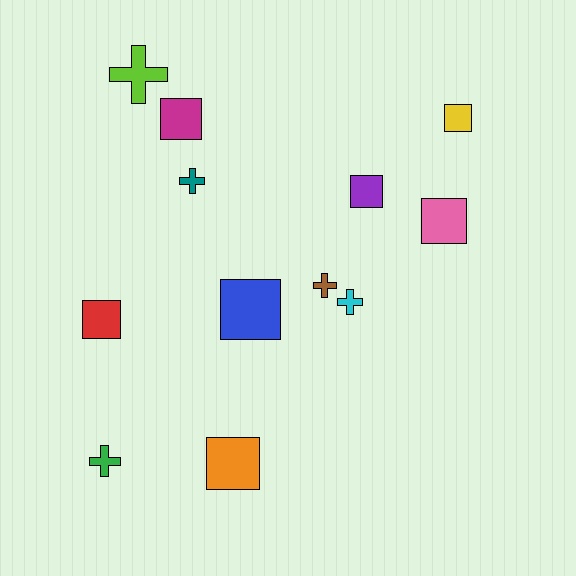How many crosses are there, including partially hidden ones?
There are 5 crosses.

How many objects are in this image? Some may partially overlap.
There are 12 objects.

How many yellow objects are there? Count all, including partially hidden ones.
There is 1 yellow object.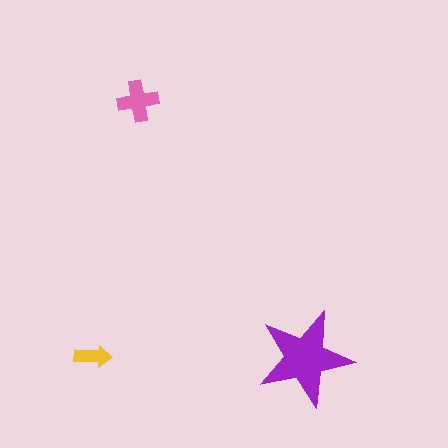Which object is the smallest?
The yellow arrow.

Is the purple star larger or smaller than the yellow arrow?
Larger.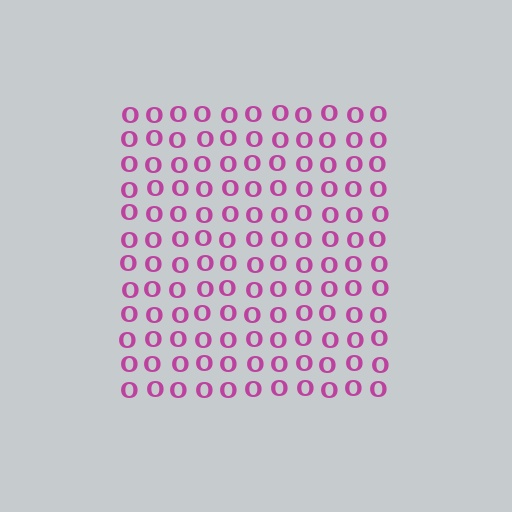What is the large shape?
The large shape is a square.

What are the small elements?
The small elements are letter O's.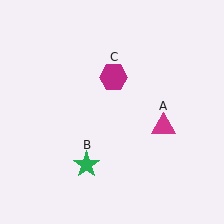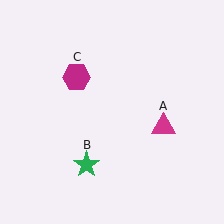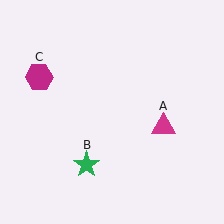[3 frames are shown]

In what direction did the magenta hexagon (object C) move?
The magenta hexagon (object C) moved left.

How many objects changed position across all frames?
1 object changed position: magenta hexagon (object C).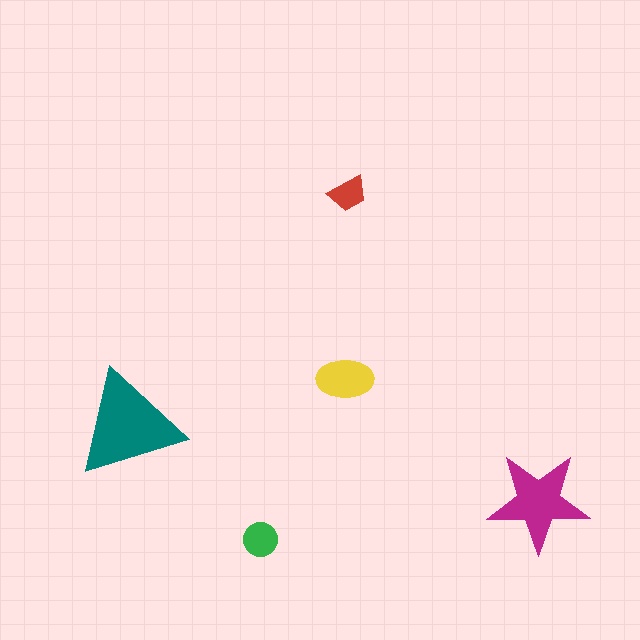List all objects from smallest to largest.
The red trapezoid, the green circle, the yellow ellipse, the magenta star, the teal triangle.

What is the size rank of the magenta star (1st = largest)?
2nd.